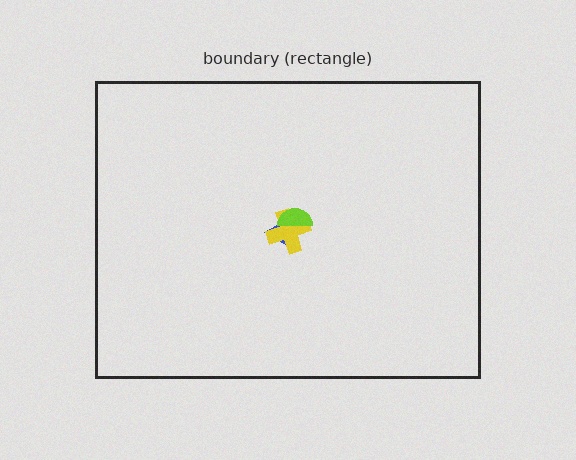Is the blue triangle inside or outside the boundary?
Inside.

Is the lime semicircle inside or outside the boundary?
Inside.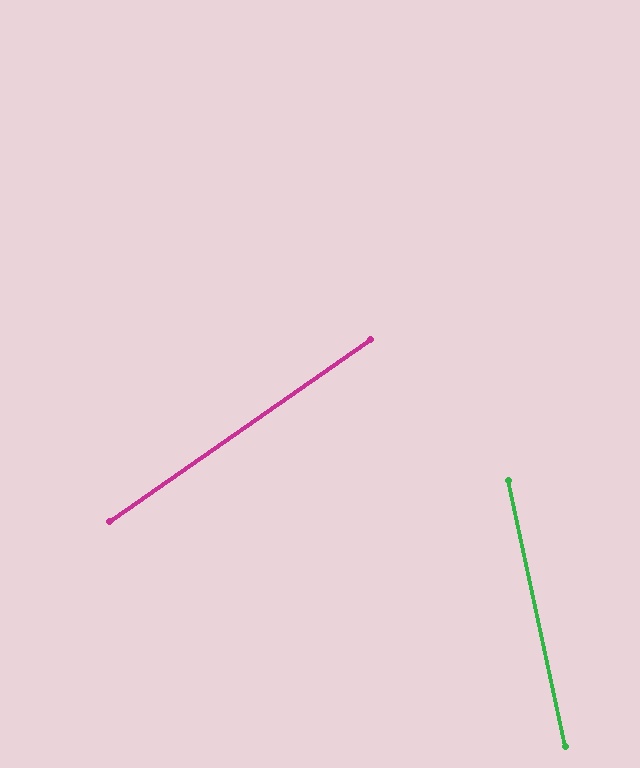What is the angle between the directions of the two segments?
Approximately 67 degrees.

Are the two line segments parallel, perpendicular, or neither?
Neither parallel nor perpendicular — they differ by about 67°.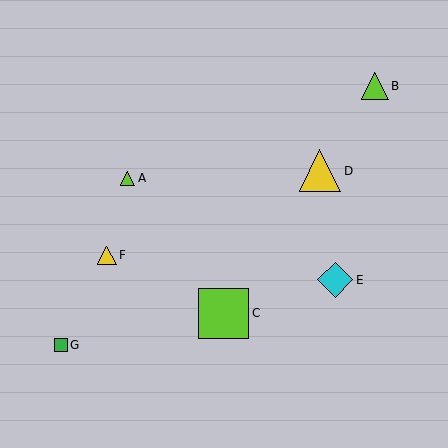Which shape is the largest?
The lime square (labeled C) is the largest.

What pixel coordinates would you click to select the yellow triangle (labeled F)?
Click at (107, 255) to select the yellow triangle F.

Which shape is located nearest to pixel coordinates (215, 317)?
The lime square (labeled C) at (223, 313) is nearest to that location.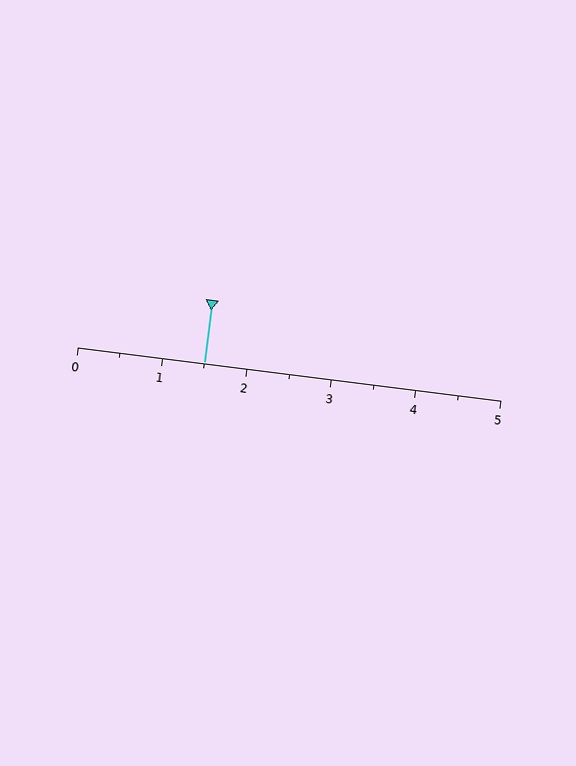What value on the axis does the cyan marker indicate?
The marker indicates approximately 1.5.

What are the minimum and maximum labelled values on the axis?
The axis runs from 0 to 5.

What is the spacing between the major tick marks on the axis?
The major ticks are spaced 1 apart.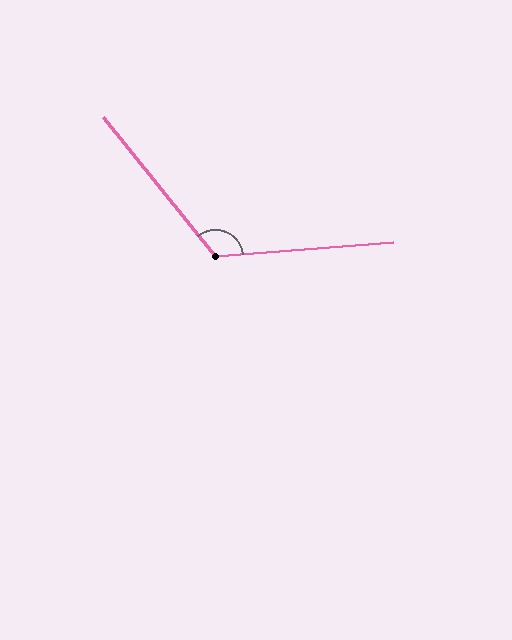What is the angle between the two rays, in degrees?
Approximately 124 degrees.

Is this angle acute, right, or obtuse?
It is obtuse.